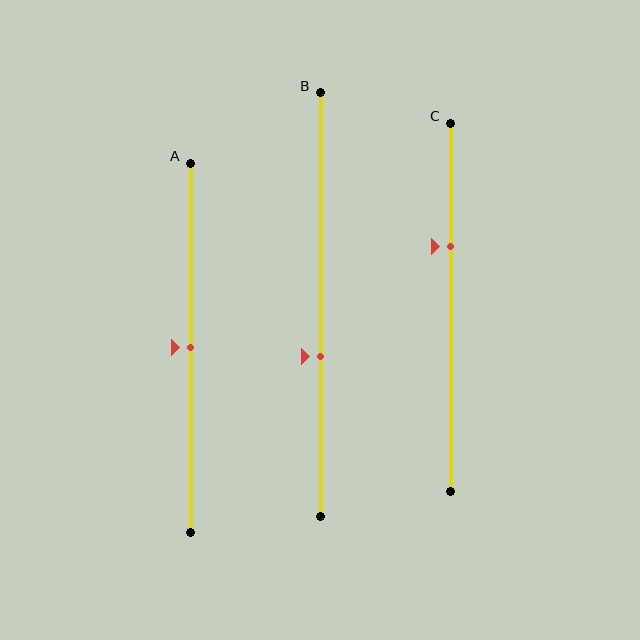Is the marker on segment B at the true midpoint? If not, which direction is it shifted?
No, the marker on segment B is shifted downward by about 12% of the segment length.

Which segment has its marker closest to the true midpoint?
Segment A has its marker closest to the true midpoint.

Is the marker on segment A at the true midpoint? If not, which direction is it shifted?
Yes, the marker on segment A is at the true midpoint.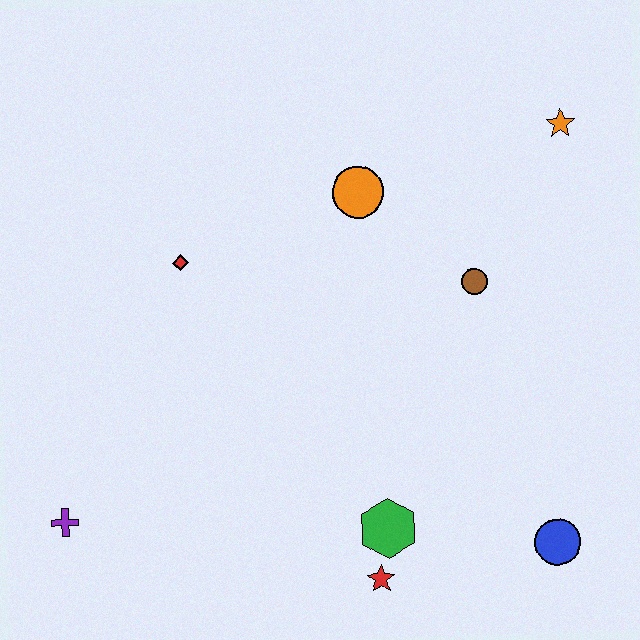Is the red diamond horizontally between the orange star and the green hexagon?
No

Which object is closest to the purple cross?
The red diamond is closest to the purple cross.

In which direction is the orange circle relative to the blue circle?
The orange circle is above the blue circle.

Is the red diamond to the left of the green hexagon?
Yes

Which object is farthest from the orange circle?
The purple cross is farthest from the orange circle.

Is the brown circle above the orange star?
No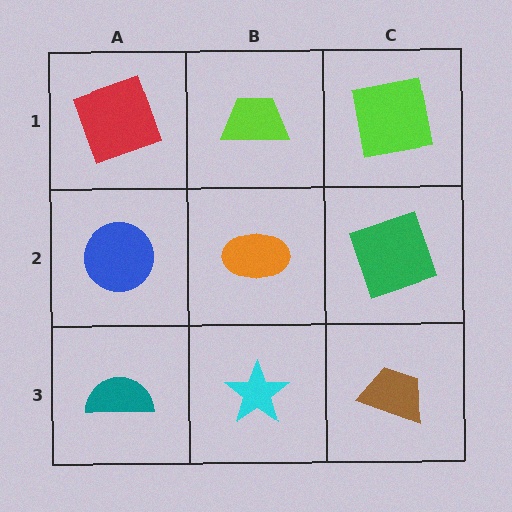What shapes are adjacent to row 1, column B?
An orange ellipse (row 2, column B), a red square (row 1, column A), a lime square (row 1, column C).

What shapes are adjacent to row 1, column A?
A blue circle (row 2, column A), a lime trapezoid (row 1, column B).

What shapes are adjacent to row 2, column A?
A red square (row 1, column A), a teal semicircle (row 3, column A), an orange ellipse (row 2, column B).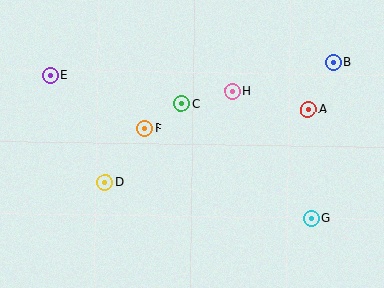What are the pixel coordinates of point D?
Point D is at (105, 182).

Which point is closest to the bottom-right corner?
Point G is closest to the bottom-right corner.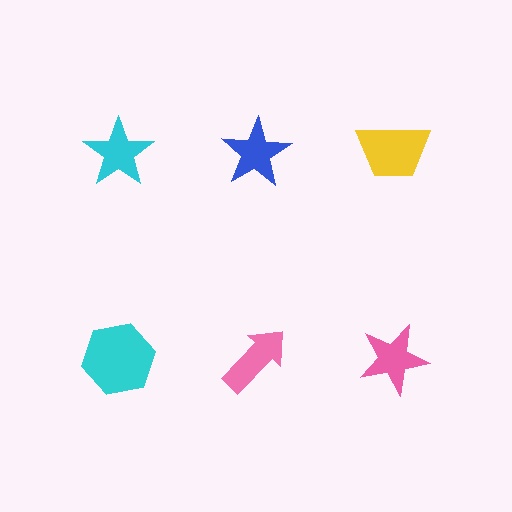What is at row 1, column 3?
A yellow trapezoid.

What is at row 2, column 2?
A pink arrow.